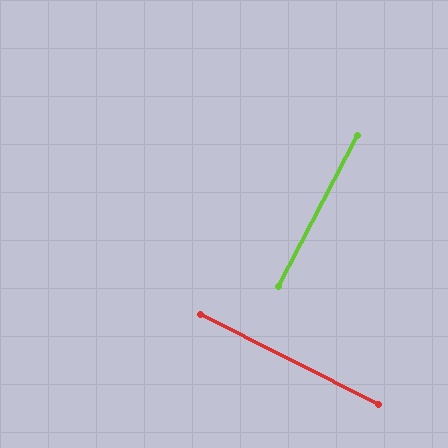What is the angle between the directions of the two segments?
Approximately 89 degrees.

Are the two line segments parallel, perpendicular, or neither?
Perpendicular — they meet at approximately 89°.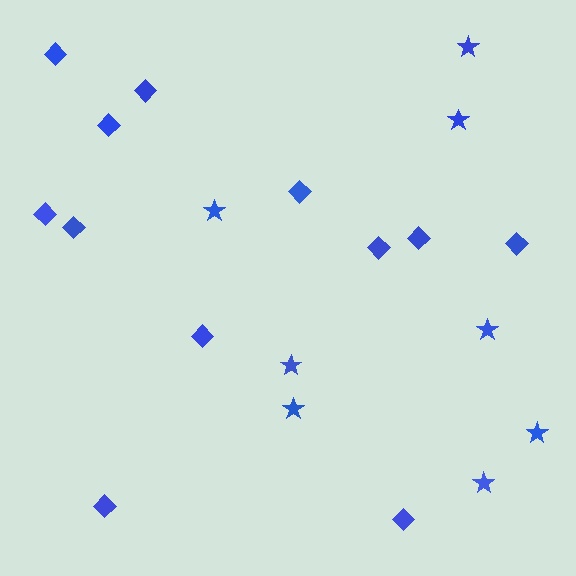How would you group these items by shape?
There are 2 groups: one group of diamonds (12) and one group of stars (8).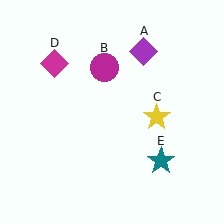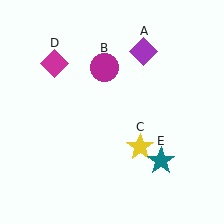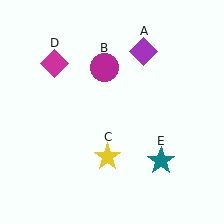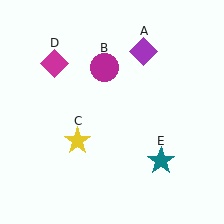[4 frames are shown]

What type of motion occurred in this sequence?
The yellow star (object C) rotated clockwise around the center of the scene.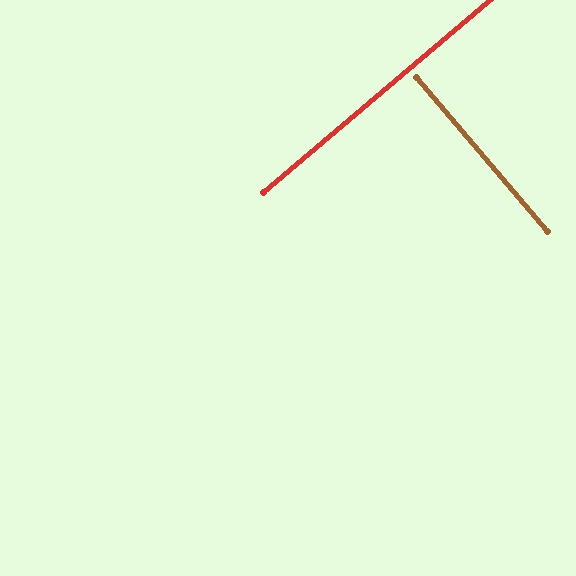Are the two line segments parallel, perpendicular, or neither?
Perpendicular — they meet at approximately 90°.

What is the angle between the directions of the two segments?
Approximately 90 degrees.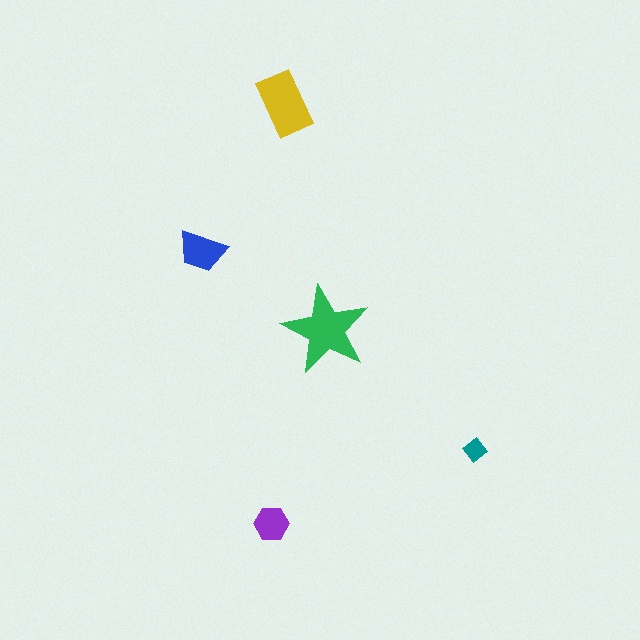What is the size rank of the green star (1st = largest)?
1st.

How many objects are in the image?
There are 5 objects in the image.